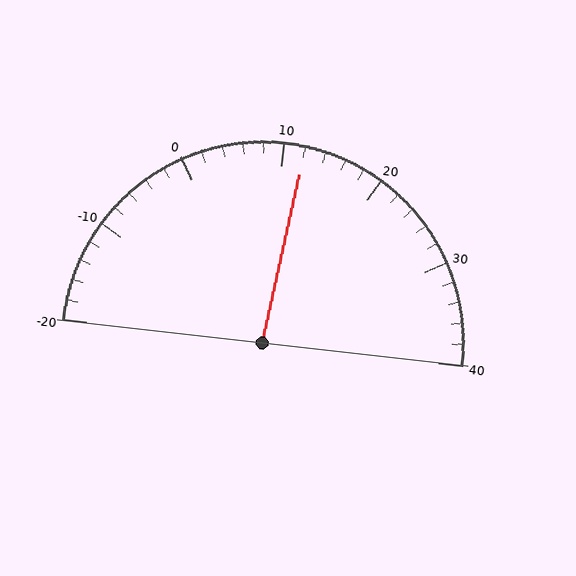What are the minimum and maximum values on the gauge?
The gauge ranges from -20 to 40.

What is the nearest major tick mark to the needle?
The nearest major tick mark is 10.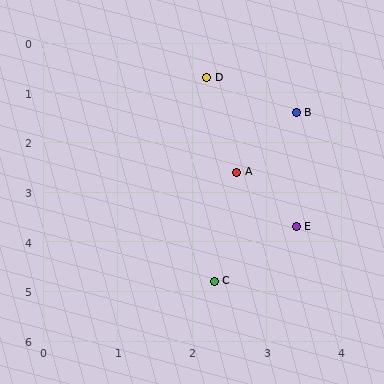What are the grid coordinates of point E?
Point E is at approximately (3.4, 3.7).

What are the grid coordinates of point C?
Point C is at approximately (2.3, 4.8).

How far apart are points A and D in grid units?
Points A and D are about 1.9 grid units apart.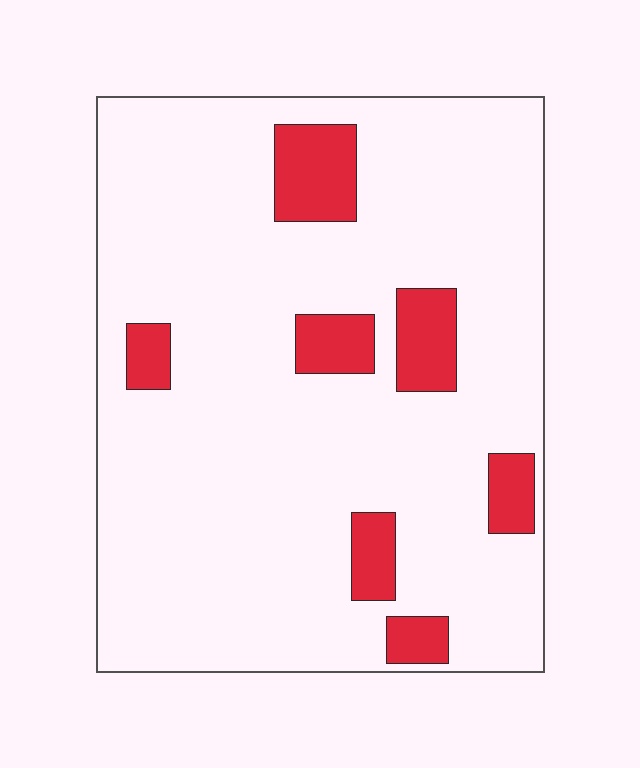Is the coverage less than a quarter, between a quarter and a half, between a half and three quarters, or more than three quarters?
Less than a quarter.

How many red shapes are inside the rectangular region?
7.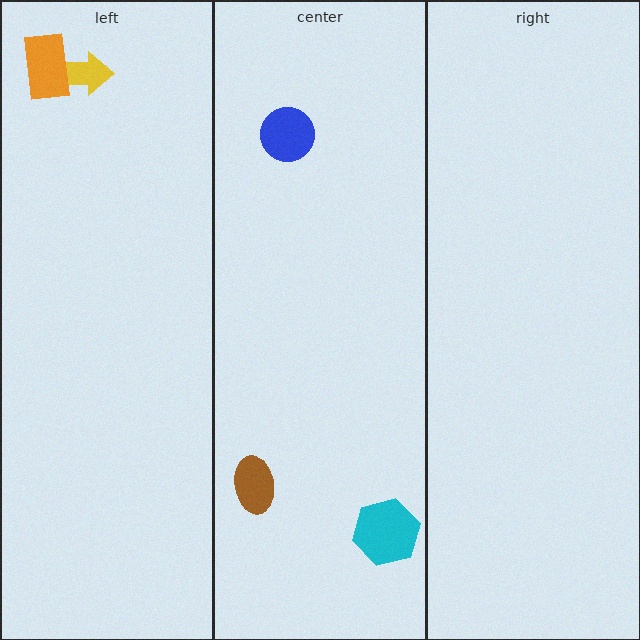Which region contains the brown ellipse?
The center region.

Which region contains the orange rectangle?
The left region.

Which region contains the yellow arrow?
The left region.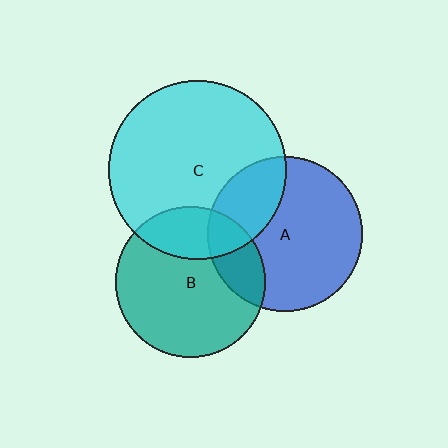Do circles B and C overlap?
Yes.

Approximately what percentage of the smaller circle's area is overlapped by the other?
Approximately 25%.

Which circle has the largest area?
Circle C (cyan).